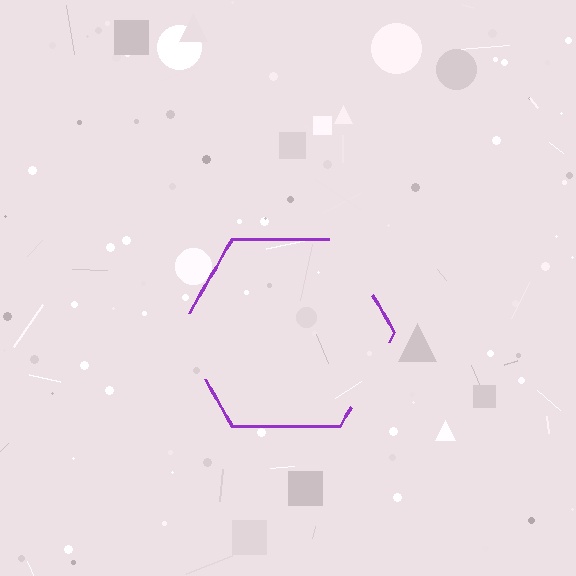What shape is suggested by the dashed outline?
The dashed outline suggests a hexagon.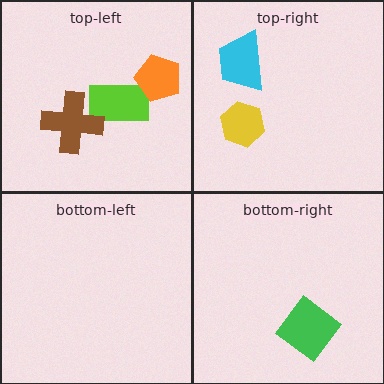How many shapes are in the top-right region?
2.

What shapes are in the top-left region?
The lime rectangle, the brown cross, the orange pentagon.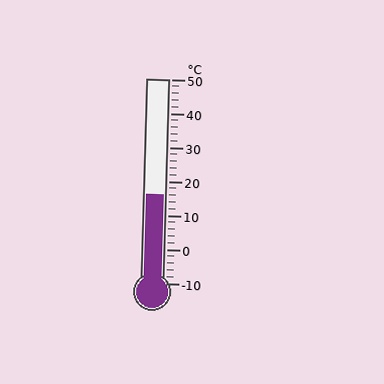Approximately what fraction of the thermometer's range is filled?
The thermometer is filled to approximately 45% of its range.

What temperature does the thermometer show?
The thermometer shows approximately 16°C.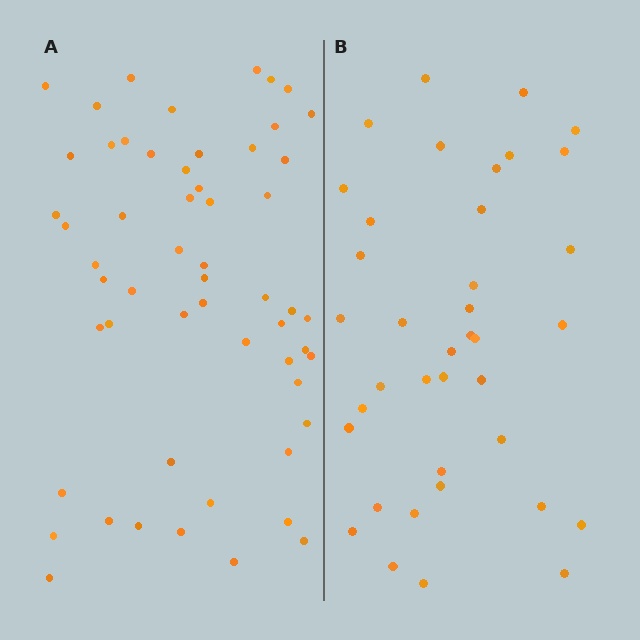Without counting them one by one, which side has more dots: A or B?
Region A (the left region) has more dots.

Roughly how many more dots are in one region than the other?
Region A has approximately 20 more dots than region B.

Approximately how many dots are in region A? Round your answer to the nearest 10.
About 60 dots. (The exact count is 56, which rounds to 60.)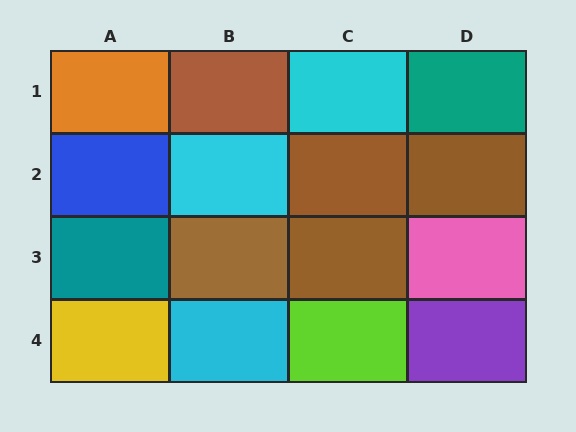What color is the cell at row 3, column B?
Brown.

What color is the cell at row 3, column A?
Teal.